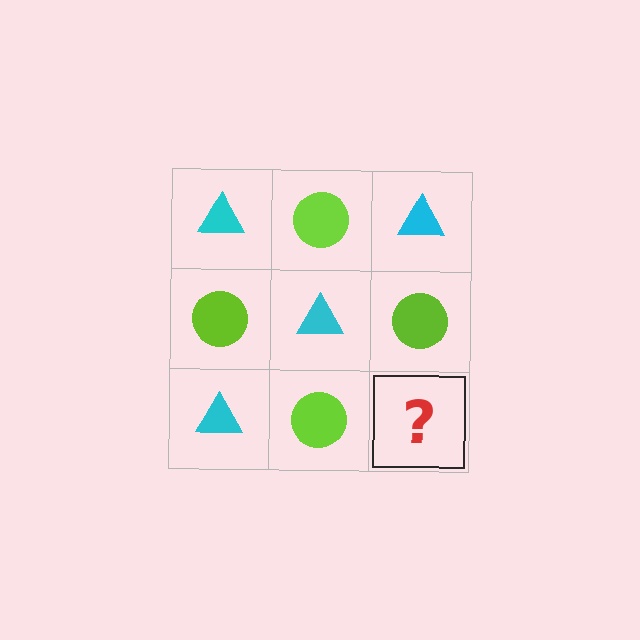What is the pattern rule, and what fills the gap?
The rule is that it alternates cyan triangle and lime circle in a checkerboard pattern. The gap should be filled with a cyan triangle.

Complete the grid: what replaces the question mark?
The question mark should be replaced with a cyan triangle.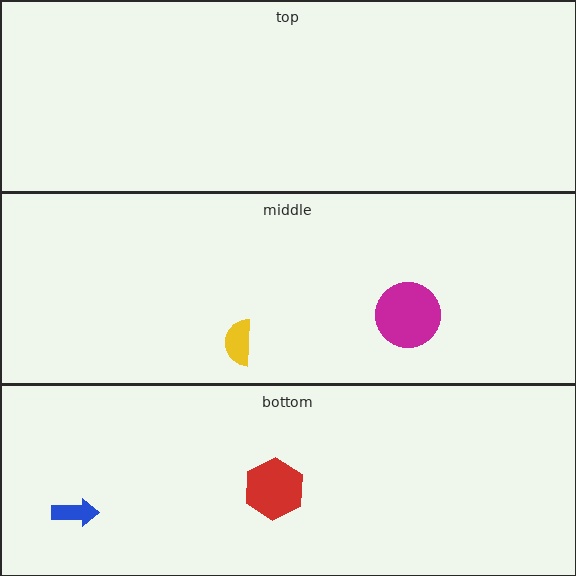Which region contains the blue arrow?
The bottom region.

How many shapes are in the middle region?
2.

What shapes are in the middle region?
The magenta circle, the yellow semicircle.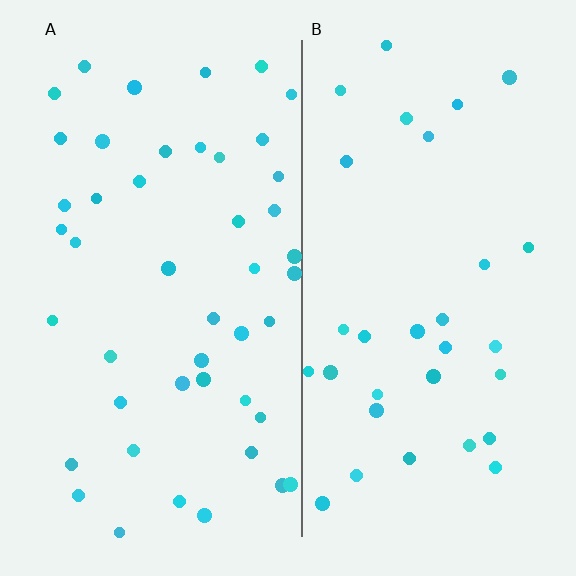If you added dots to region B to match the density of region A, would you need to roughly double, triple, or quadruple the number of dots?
Approximately double.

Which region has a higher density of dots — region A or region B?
A (the left).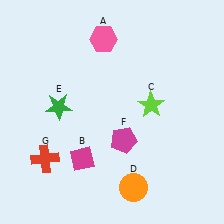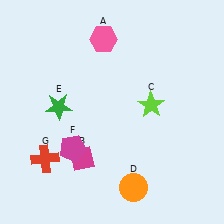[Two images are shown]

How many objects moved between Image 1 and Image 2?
1 object moved between the two images.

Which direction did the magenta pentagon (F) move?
The magenta pentagon (F) moved left.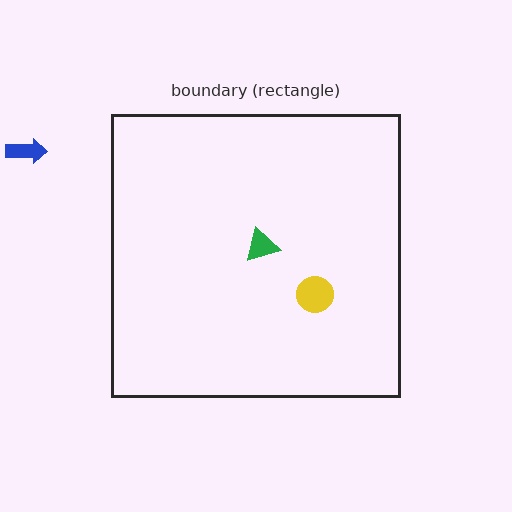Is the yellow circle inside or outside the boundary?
Inside.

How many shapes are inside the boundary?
2 inside, 1 outside.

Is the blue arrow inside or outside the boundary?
Outside.